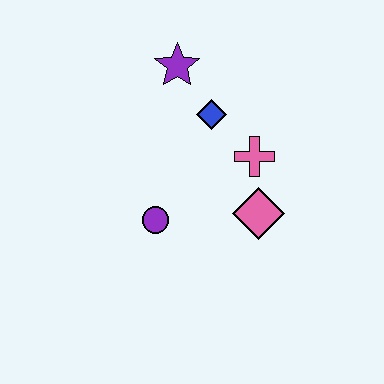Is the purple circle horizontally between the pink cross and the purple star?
No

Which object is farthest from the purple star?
The pink diamond is farthest from the purple star.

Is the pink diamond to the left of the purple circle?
No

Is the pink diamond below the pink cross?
Yes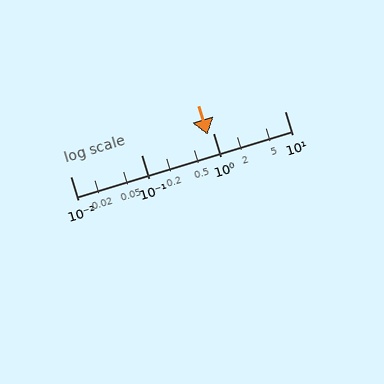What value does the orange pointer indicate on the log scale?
The pointer indicates approximately 0.83.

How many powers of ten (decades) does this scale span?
The scale spans 3 decades, from 0.01 to 10.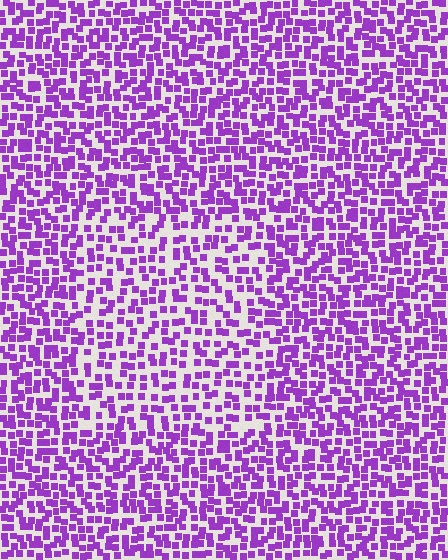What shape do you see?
I see a rectangle.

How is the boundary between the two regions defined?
The boundary is defined by a change in element density (approximately 1.5x ratio). All elements are the same color, size, and shape.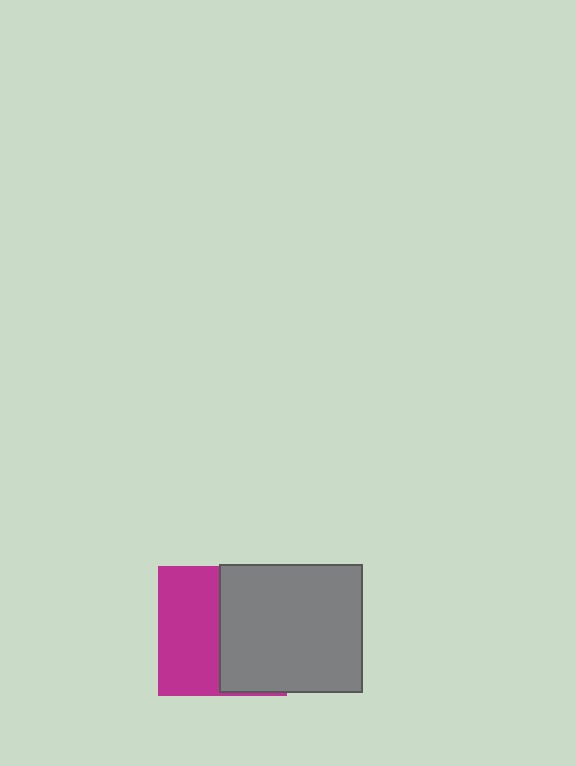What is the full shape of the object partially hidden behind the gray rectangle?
The partially hidden object is a magenta square.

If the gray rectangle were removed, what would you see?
You would see the complete magenta square.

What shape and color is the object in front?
The object in front is a gray rectangle.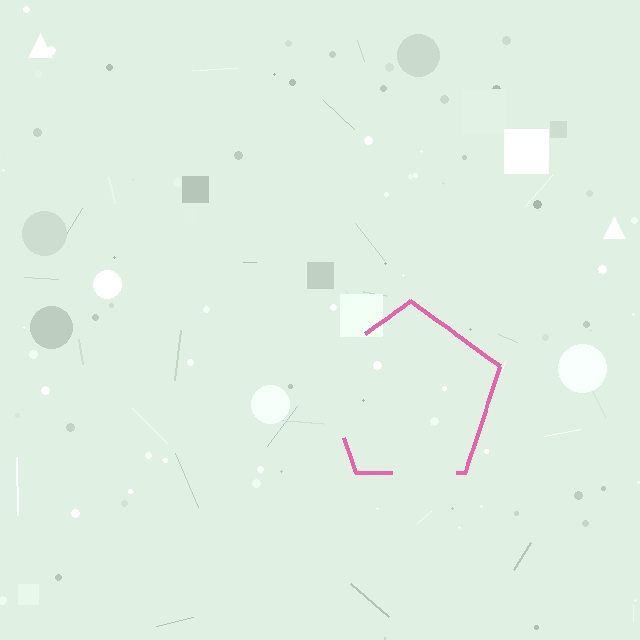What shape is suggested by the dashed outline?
The dashed outline suggests a pentagon.